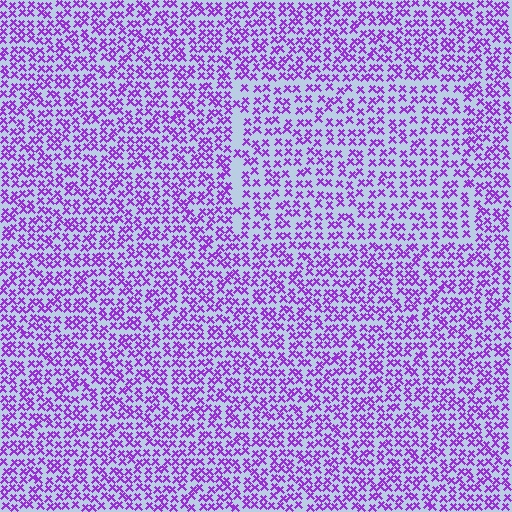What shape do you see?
I see a rectangle.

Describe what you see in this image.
The image contains small purple elements arranged at two different densities. A rectangle-shaped region is visible where the elements are less densely packed than the surrounding area.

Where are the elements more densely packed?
The elements are more densely packed outside the rectangle boundary.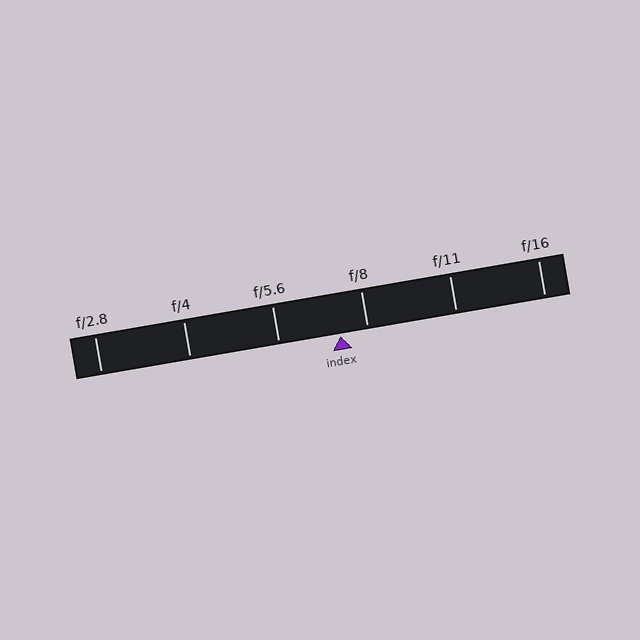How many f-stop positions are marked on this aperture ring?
There are 6 f-stop positions marked.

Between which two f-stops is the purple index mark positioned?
The index mark is between f/5.6 and f/8.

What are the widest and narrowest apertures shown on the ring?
The widest aperture shown is f/2.8 and the narrowest is f/16.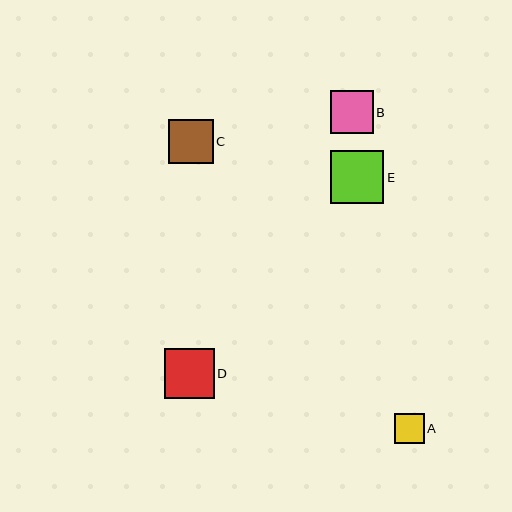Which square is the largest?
Square E is the largest with a size of approximately 53 pixels.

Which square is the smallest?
Square A is the smallest with a size of approximately 29 pixels.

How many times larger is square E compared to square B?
Square E is approximately 1.2 times the size of square B.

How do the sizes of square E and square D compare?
Square E and square D are approximately the same size.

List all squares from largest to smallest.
From largest to smallest: E, D, C, B, A.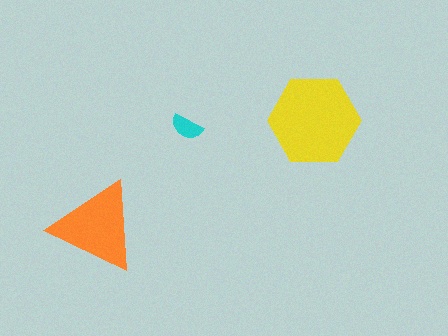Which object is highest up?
The yellow hexagon is topmost.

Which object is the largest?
The yellow hexagon.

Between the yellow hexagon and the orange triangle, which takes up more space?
The yellow hexagon.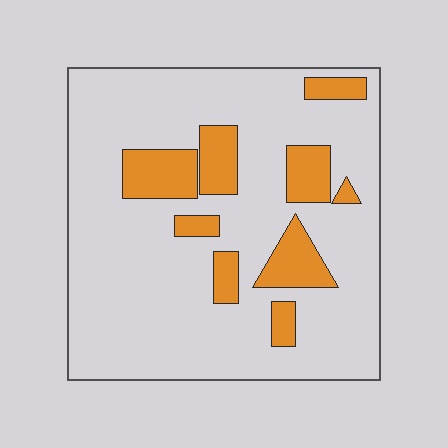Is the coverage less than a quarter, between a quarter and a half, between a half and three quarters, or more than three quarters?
Less than a quarter.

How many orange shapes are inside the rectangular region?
9.